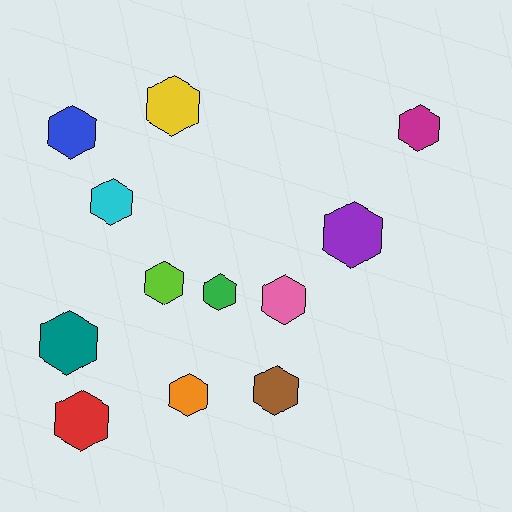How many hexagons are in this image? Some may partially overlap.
There are 12 hexagons.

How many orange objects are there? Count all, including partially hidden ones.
There is 1 orange object.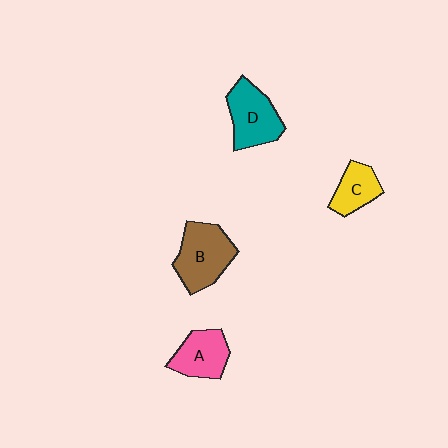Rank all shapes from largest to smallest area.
From largest to smallest: B (brown), D (teal), A (pink), C (yellow).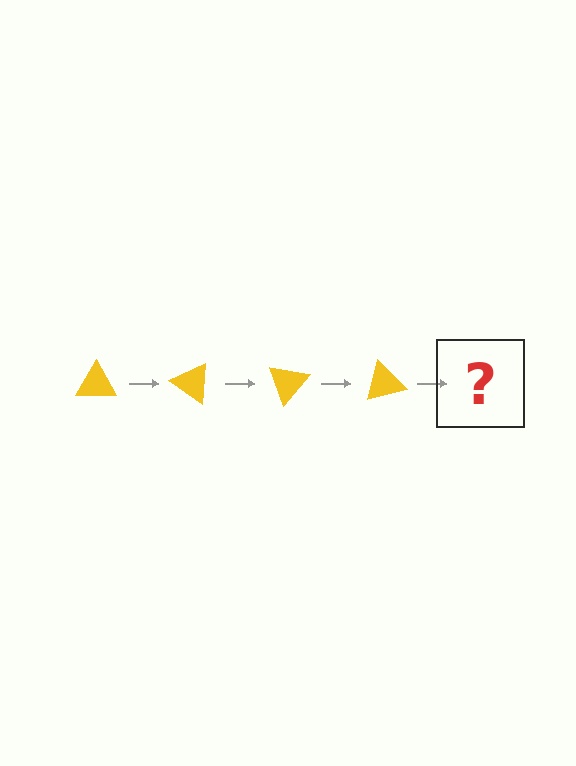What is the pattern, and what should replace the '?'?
The pattern is that the triangle rotates 35 degrees each step. The '?' should be a yellow triangle rotated 140 degrees.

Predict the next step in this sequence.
The next step is a yellow triangle rotated 140 degrees.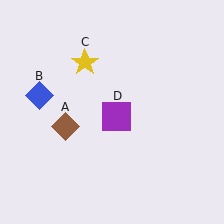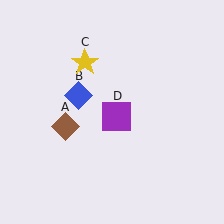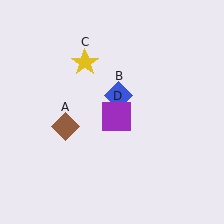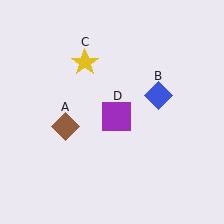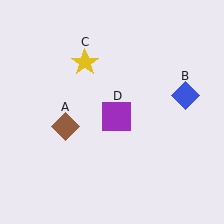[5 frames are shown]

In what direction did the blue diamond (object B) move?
The blue diamond (object B) moved right.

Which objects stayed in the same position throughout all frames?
Brown diamond (object A) and yellow star (object C) and purple square (object D) remained stationary.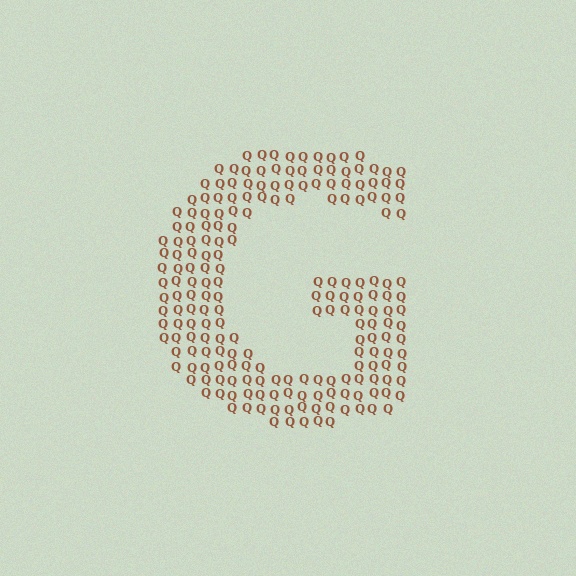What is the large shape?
The large shape is the letter G.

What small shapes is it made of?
It is made of small letter Q's.